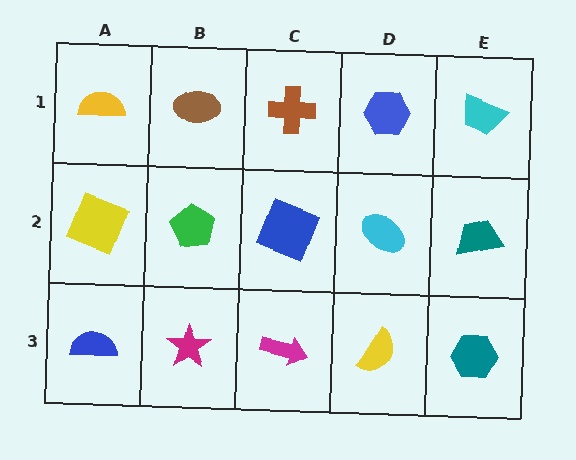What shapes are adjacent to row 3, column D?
A cyan ellipse (row 2, column D), a magenta arrow (row 3, column C), a teal hexagon (row 3, column E).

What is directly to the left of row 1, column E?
A blue hexagon.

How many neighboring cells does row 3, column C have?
3.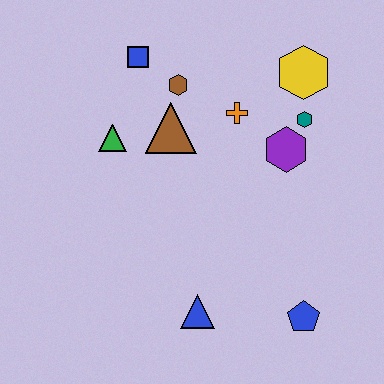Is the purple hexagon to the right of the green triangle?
Yes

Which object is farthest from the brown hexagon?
The blue pentagon is farthest from the brown hexagon.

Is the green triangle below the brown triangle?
Yes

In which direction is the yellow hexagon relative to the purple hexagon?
The yellow hexagon is above the purple hexagon.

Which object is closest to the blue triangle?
The blue pentagon is closest to the blue triangle.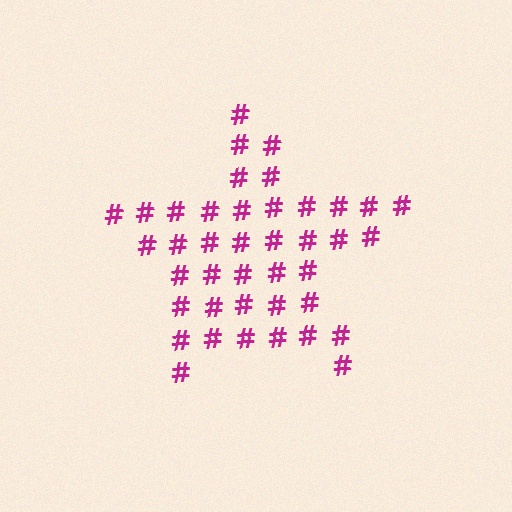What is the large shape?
The large shape is a star.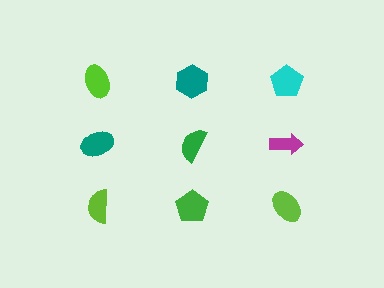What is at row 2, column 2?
A green semicircle.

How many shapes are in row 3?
3 shapes.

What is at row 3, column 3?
A lime ellipse.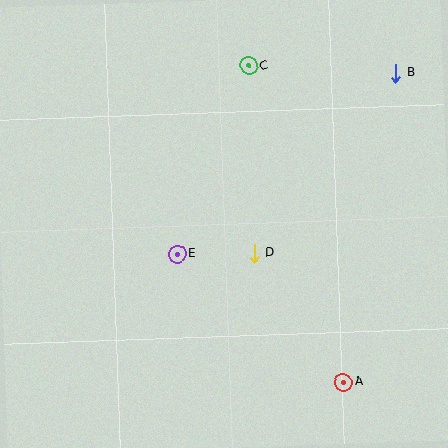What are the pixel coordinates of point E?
Point E is at (177, 254).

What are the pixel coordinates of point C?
Point C is at (249, 66).